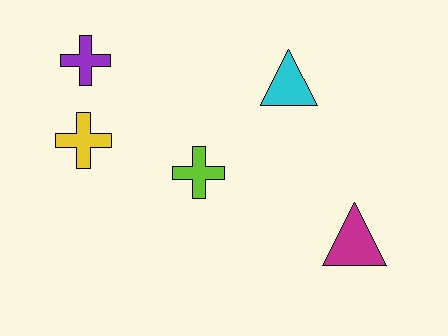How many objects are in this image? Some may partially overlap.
There are 5 objects.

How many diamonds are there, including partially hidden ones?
There are no diamonds.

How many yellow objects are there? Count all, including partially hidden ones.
There is 1 yellow object.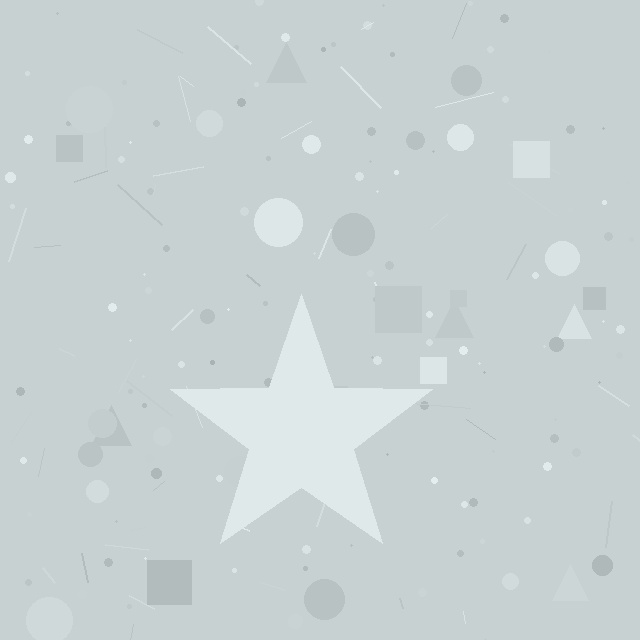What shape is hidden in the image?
A star is hidden in the image.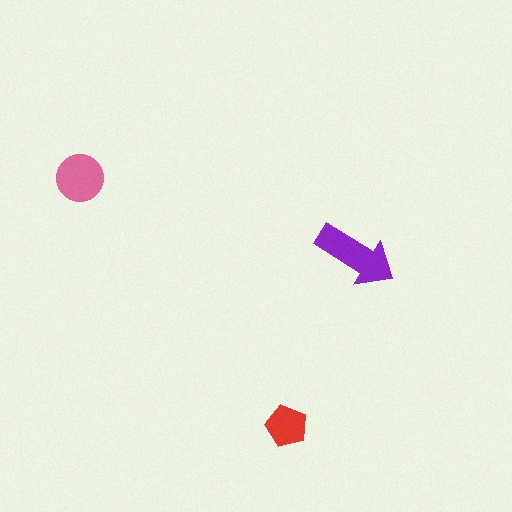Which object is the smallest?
The red pentagon.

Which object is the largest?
The purple arrow.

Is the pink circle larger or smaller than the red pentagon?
Larger.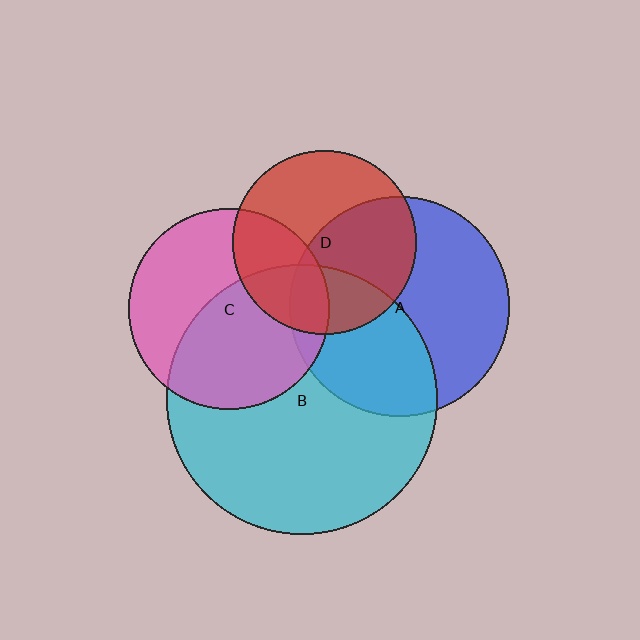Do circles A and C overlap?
Yes.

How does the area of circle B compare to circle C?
Approximately 1.8 times.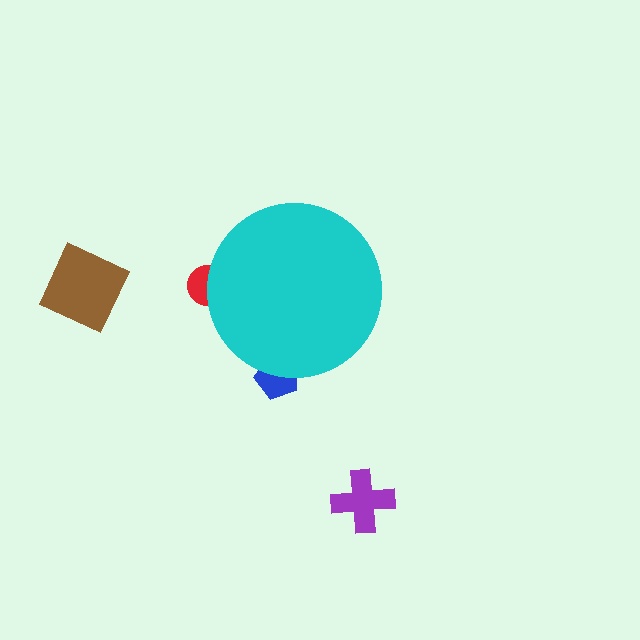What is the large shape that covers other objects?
A cyan circle.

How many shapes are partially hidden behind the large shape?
2 shapes are partially hidden.